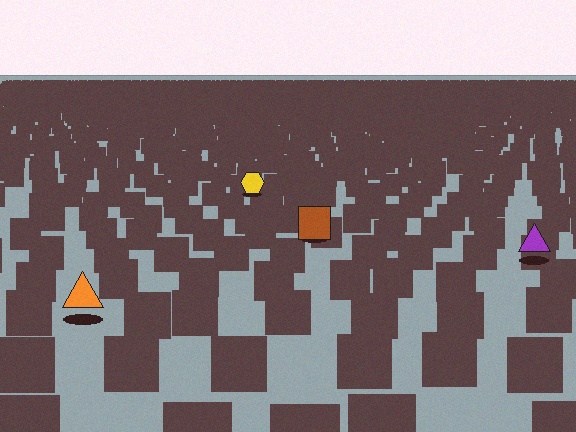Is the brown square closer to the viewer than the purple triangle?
No. The purple triangle is closer — you can tell from the texture gradient: the ground texture is coarser near it.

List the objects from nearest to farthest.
From nearest to farthest: the orange triangle, the purple triangle, the brown square, the yellow hexagon.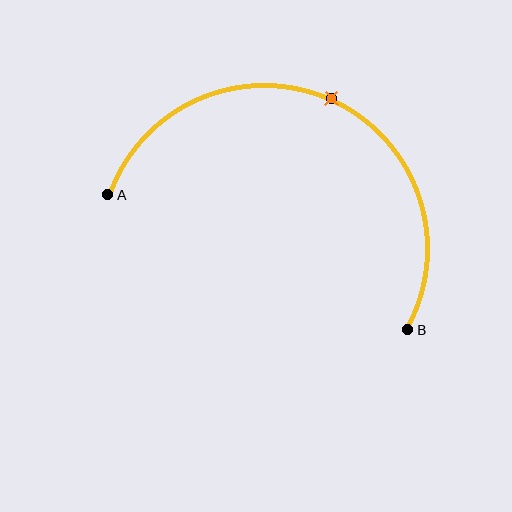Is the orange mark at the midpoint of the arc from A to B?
Yes. The orange mark lies on the arc at equal arc-length from both A and B — it is the arc midpoint.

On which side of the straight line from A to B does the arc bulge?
The arc bulges above the straight line connecting A and B.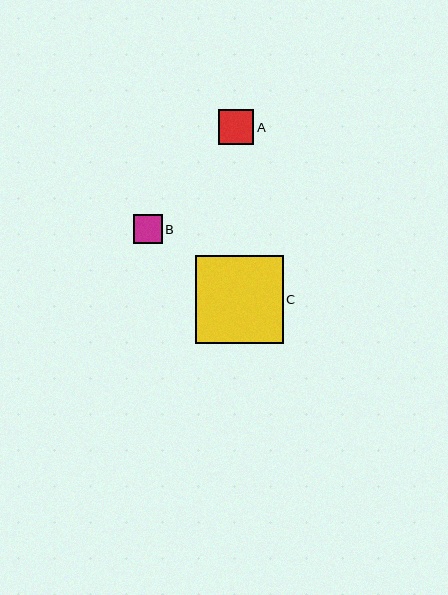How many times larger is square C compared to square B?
Square C is approximately 3.1 times the size of square B.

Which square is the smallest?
Square B is the smallest with a size of approximately 29 pixels.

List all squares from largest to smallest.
From largest to smallest: C, A, B.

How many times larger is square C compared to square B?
Square C is approximately 3.1 times the size of square B.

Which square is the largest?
Square C is the largest with a size of approximately 88 pixels.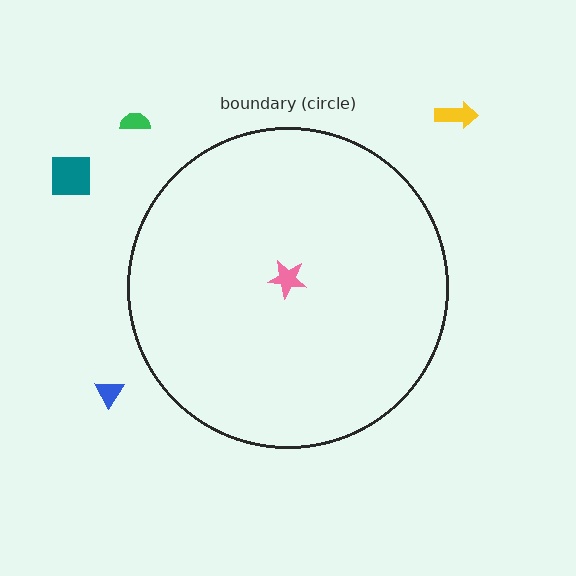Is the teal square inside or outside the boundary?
Outside.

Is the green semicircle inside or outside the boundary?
Outside.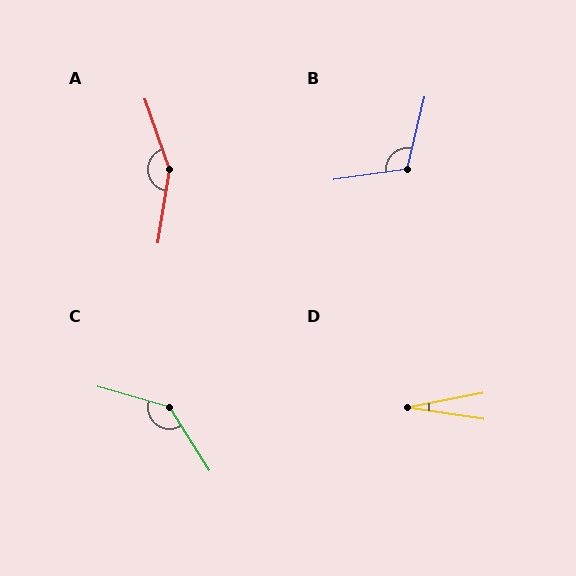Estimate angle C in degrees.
Approximately 138 degrees.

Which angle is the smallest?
D, at approximately 20 degrees.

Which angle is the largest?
A, at approximately 152 degrees.